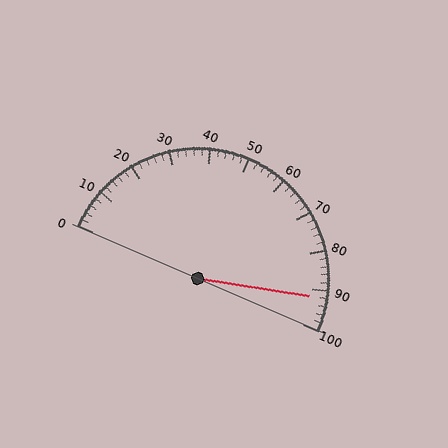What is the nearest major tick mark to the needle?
The nearest major tick mark is 90.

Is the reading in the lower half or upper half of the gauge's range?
The reading is in the upper half of the range (0 to 100).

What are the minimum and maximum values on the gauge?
The gauge ranges from 0 to 100.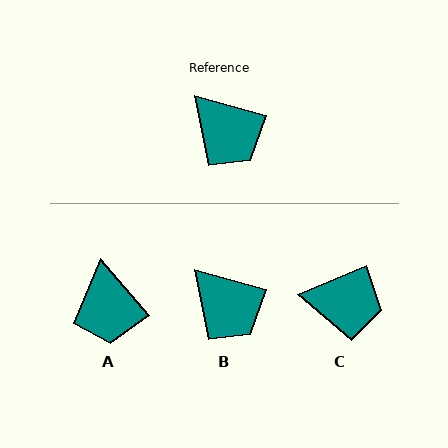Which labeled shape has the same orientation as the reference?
B.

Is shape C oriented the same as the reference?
No, it is off by about 38 degrees.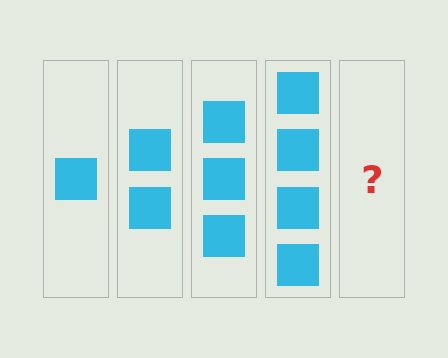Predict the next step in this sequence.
The next step is 5 squares.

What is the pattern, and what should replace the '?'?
The pattern is that each step adds one more square. The '?' should be 5 squares.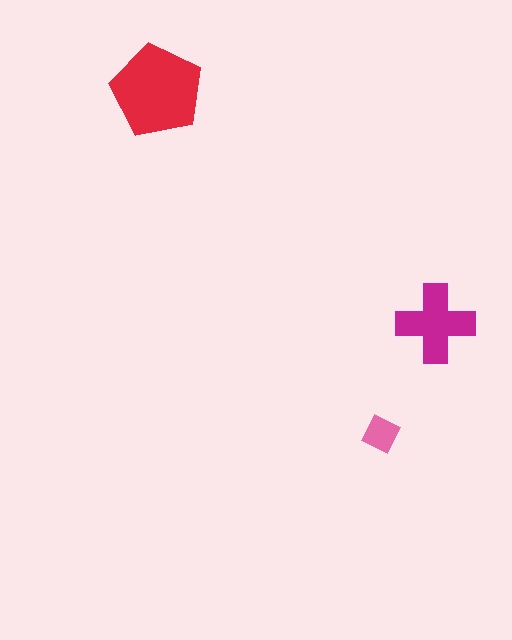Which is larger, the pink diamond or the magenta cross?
The magenta cross.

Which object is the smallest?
The pink diamond.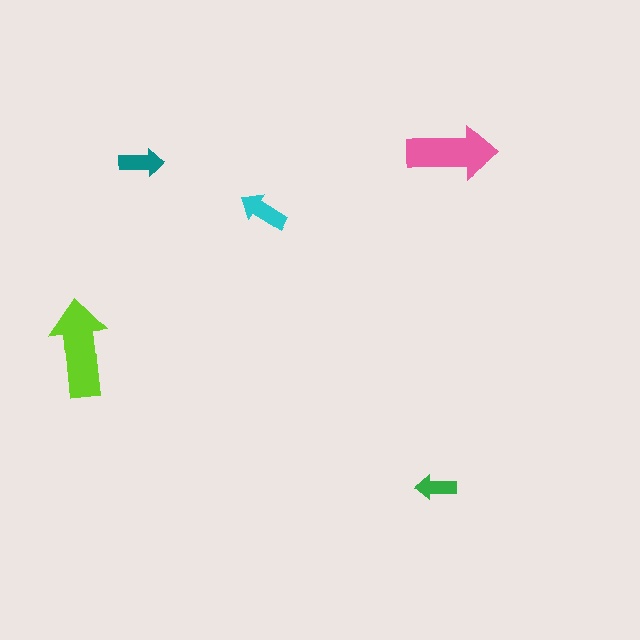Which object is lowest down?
The green arrow is bottommost.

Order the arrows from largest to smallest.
the lime one, the pink one, the cyan one, the teal one, the green one.